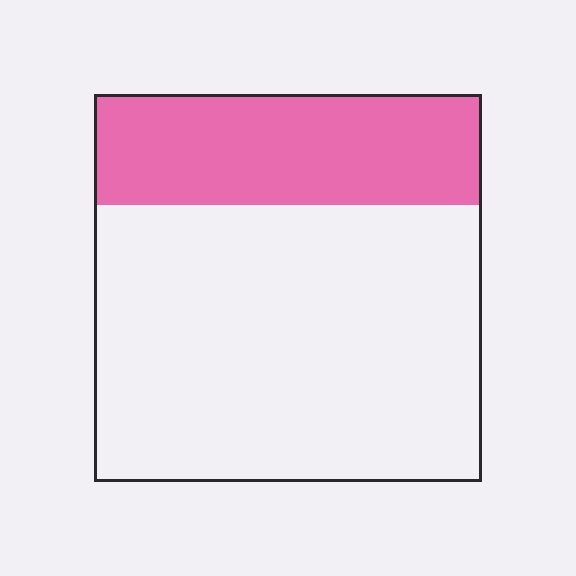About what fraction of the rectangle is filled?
About one quarter (1/4).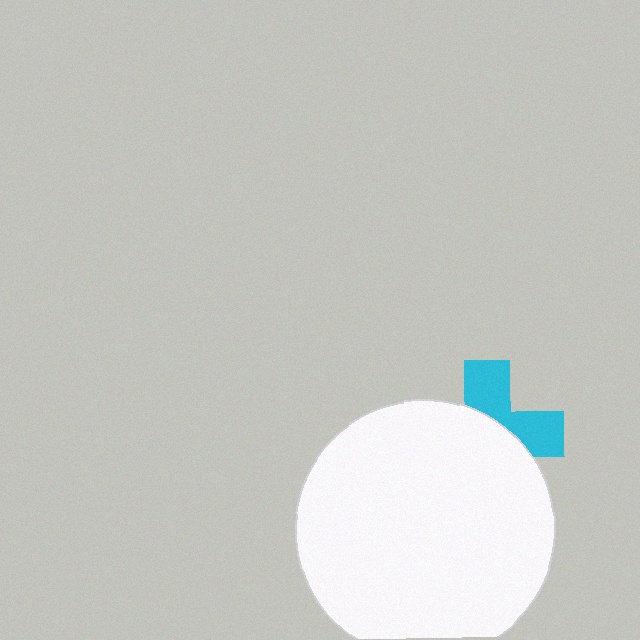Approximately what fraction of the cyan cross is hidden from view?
Roughly 60% of the cyan cross is hidden behind the white circle.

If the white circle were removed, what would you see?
You would see the complete cyan cross.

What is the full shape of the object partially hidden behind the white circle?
The partially hidden object is a cyan cross.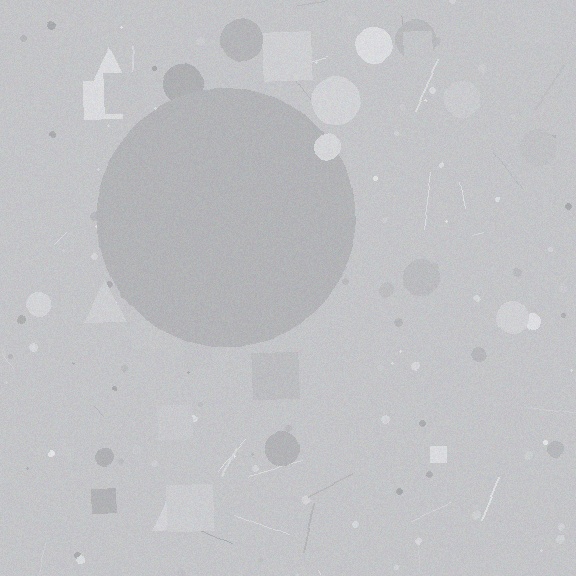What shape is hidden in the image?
A circle is hidden in the image.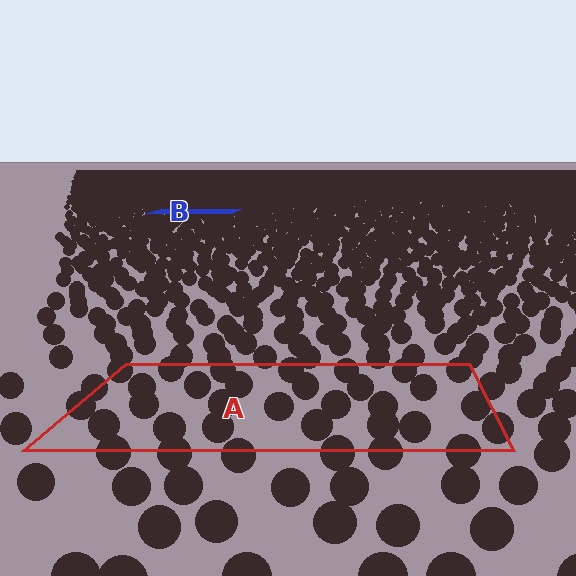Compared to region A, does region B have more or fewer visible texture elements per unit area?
Region B has more texture elements per unit area — they are packed more densely because it is farther away.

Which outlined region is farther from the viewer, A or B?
Region B is farther from the viewer — the texture elements inside it appear smaller and more densely packed.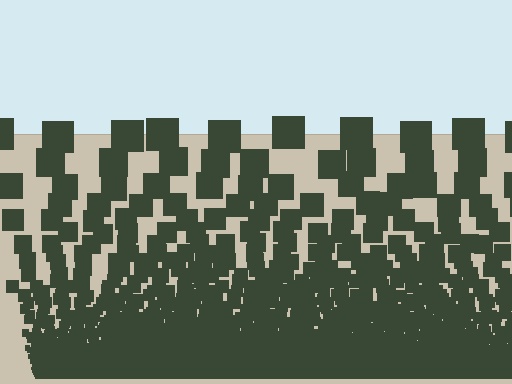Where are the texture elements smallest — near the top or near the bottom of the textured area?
Near the bottom.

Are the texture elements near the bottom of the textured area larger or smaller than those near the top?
Smaller. The gradient is inverted — elements near the bottom are smaller and denser.